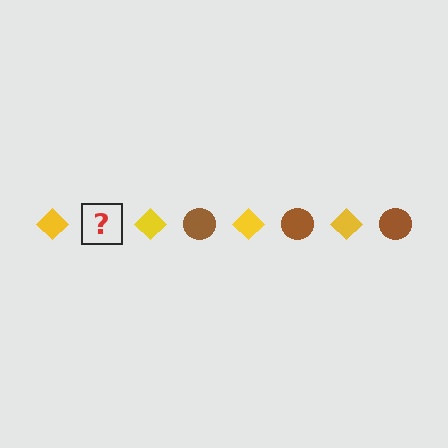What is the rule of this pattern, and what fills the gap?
The rule is that the pattern alternates between yellow diamond and brown circle. The gap should be filled with a brown circle.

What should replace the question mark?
The question mark should be replaced with a brown circle.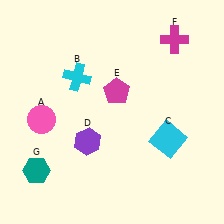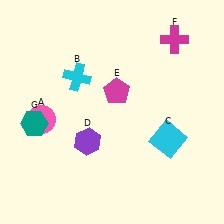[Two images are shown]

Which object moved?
The teal hexagon (G) moved up.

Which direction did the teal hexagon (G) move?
The teal hexagon (G) moved up.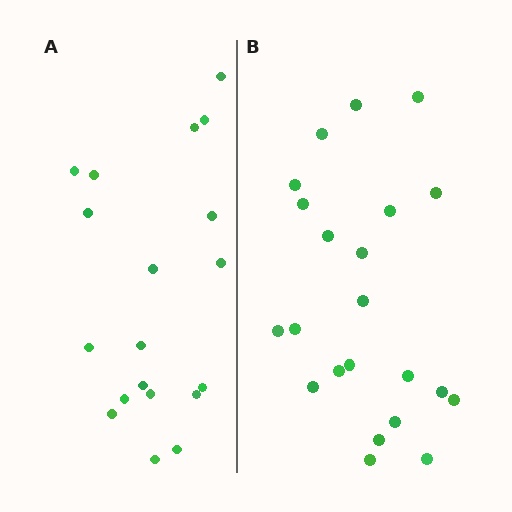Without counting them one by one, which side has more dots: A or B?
Region B (the right region) has more dots.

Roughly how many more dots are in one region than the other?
Region B has just a few more — roughly 2 or 3 more dots than region A.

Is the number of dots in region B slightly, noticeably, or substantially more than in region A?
Region B has only slightly more — the two regions are fairly close. The ratio is roughly 1.2 to 1.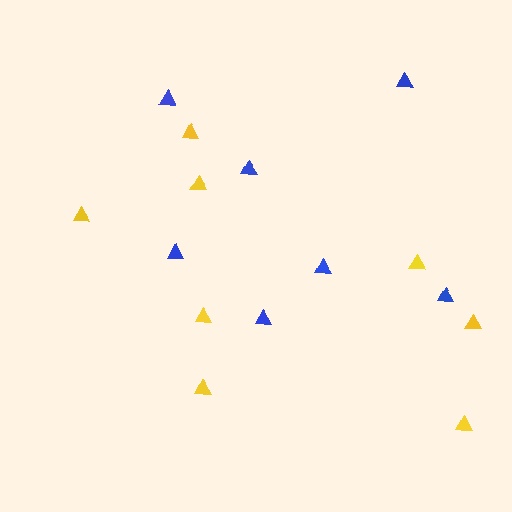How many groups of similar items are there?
There are 2 groups: one group of yellow triangles (8) and one group of blue triangles (7).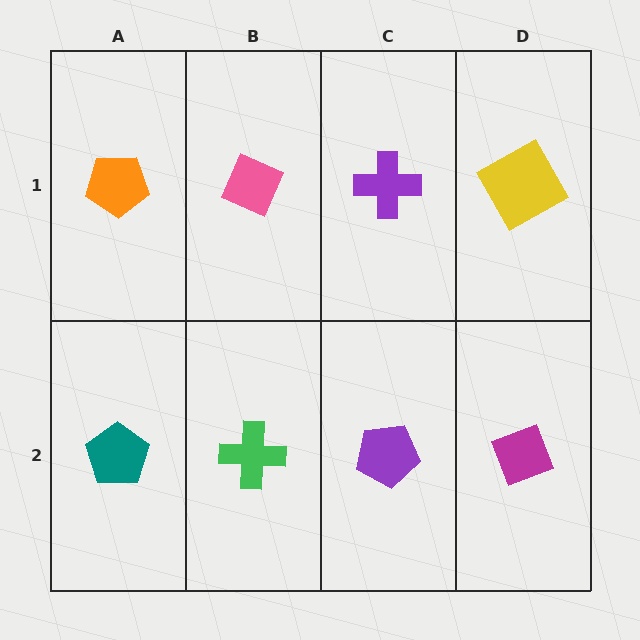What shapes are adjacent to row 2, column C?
A purple cross (row 1, column C), a green cross (row 2, column B), a magenta diamond (row 2, column D).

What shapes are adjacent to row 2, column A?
An orange pentagon (row 1, column A), a green cross (row 2, column B).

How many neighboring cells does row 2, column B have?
3.